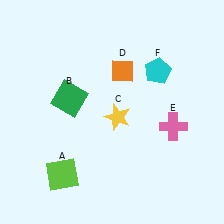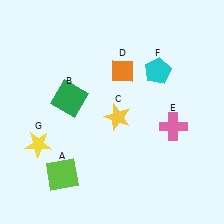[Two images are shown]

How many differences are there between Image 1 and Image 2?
There is 1 difference between the two images.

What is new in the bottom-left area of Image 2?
A yellow star (G) was added in the bottom-left area of Image 2.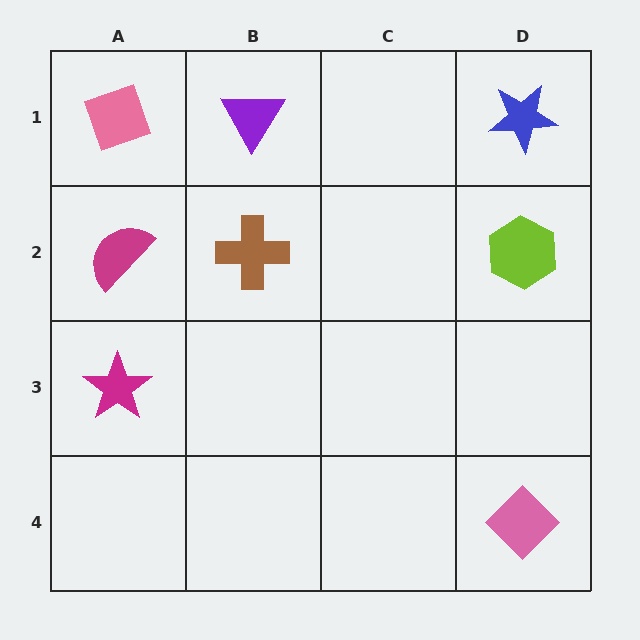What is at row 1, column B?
A purple triangle.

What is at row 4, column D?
A pink diamond.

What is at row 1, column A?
A pink diamond.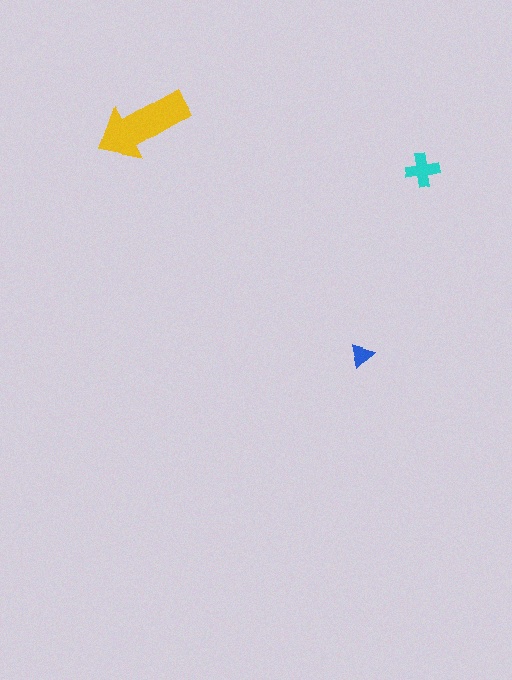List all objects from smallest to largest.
The blue triangle, the cyan cross, the yellow arrow.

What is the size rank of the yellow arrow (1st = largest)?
1st.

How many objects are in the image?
There are 3 objects in the image.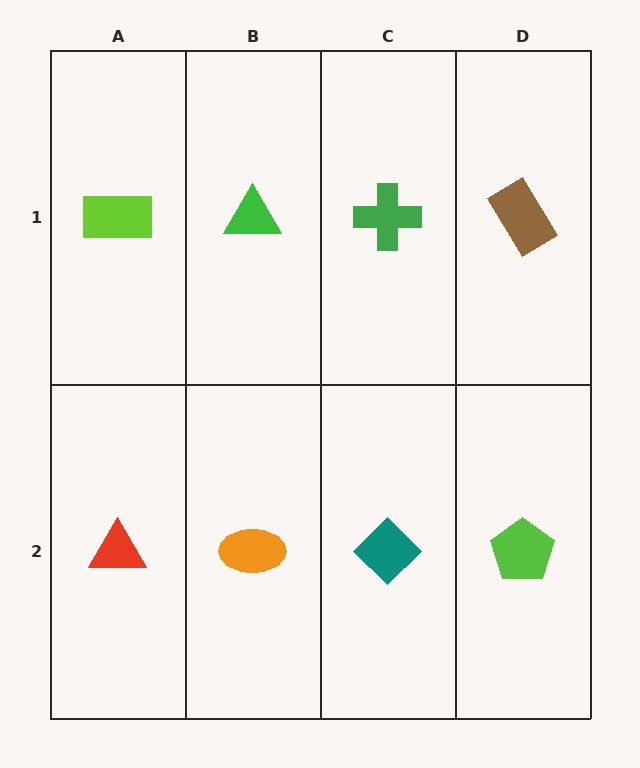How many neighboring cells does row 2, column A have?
2.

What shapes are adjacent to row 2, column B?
A green triangle (row 1, column B), a red triangle (row 2, column A), a teal diamond (row 2, column C).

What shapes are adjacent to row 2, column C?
A green cross (row 1, column C), an orange ellipse (row 2, column B), a lime pentagon (row 2, column D).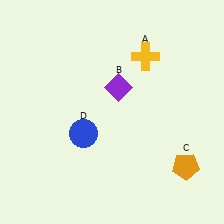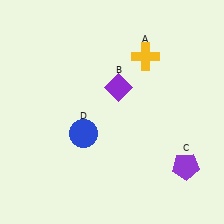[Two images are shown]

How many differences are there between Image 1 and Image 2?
There is 1 difference between the two images.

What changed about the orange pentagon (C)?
In Image 1, C is orange. In Image 2, it changed to purple.